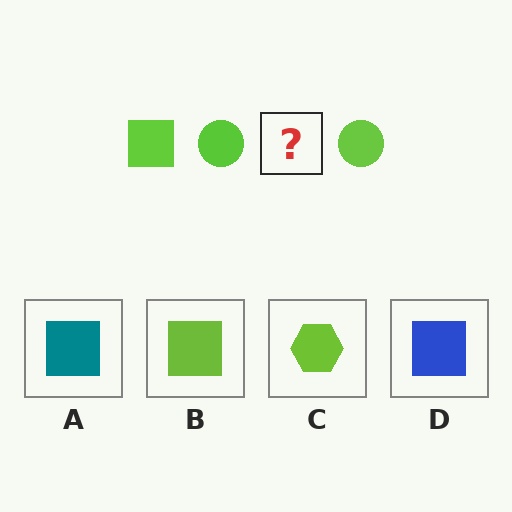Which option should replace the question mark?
Option B.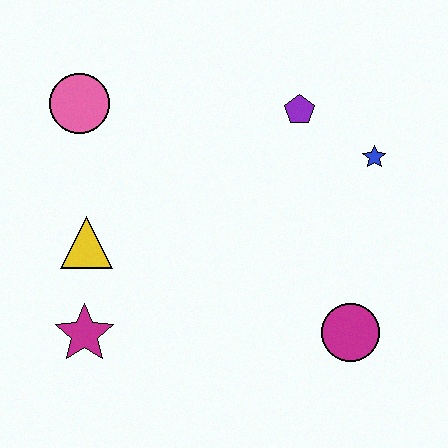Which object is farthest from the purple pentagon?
The magenta star is farthest from the purple pentagon.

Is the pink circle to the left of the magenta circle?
Yes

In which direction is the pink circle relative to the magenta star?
The pink circle is above the magenta star.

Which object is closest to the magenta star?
The yellow triangle is closest to the magenta star.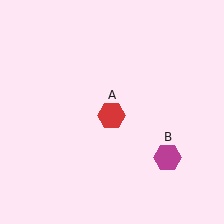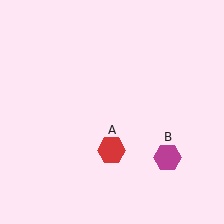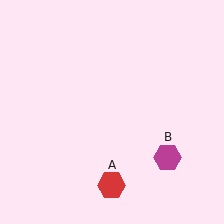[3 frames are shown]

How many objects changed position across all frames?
1 object changed position: red hexagon (object A).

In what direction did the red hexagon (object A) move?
The red hexagon (object A) moved down.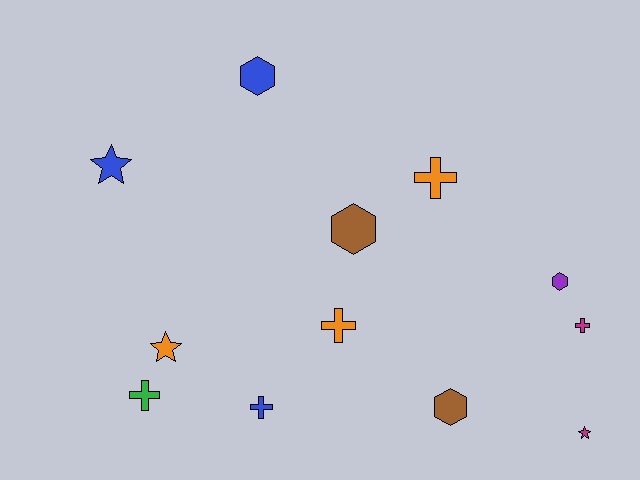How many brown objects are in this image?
There are 2 brown objects.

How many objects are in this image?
There are 12 objects.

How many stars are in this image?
There are 3 stars.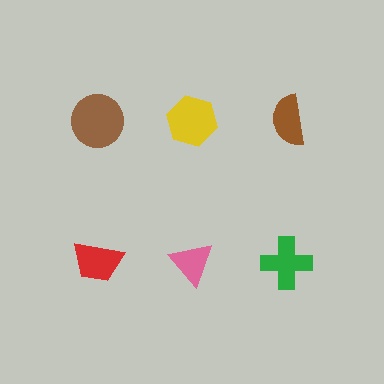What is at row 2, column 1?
A red trapezoid.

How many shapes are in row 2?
3 shapes.